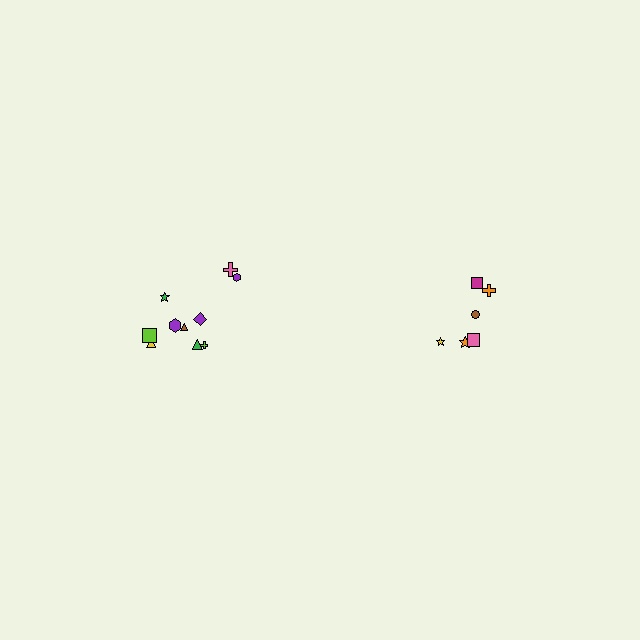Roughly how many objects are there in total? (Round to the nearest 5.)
Roughly 15 objects in total.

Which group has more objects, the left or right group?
The left group.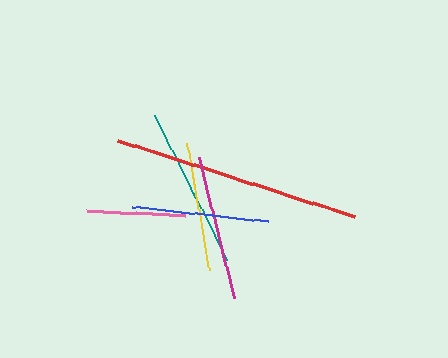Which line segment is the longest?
The red line is the longest at approximately 248 pixels.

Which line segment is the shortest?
The pink line is the shortest at approximately 99 pixels.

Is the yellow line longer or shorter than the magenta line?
The magenta line is longer than the yellow line.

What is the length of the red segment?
The red segment is approximately 248 pixels long.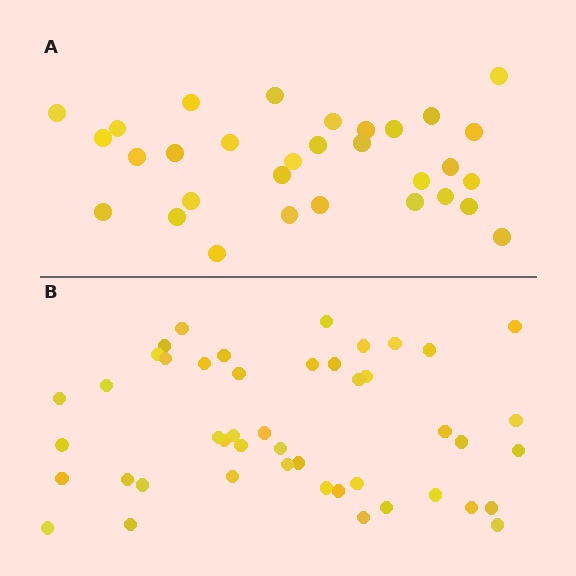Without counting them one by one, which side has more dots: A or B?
Region B (the bottom region) has more dots.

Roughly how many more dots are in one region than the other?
Region B has approximately 15 more dots than region A.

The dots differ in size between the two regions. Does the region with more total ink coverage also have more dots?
No. Region A has more total ink coverage because its dots are larger, but region B actually contains more individual dots. Total area can be misleading — the number of items is what matters here.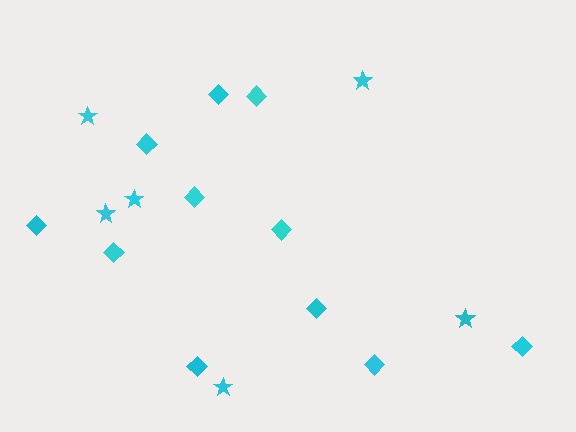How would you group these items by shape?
There are 2 groups: one group of stars (6) and one group of diamonds (11).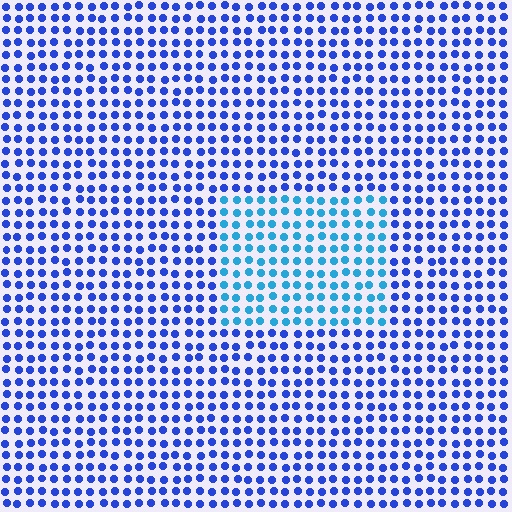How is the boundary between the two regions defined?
The boundary is defined purely by a slight shift in hue (about 33 degrees). Spacing, size, and orientation are identical on both sides.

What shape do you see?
I see a rectangle.